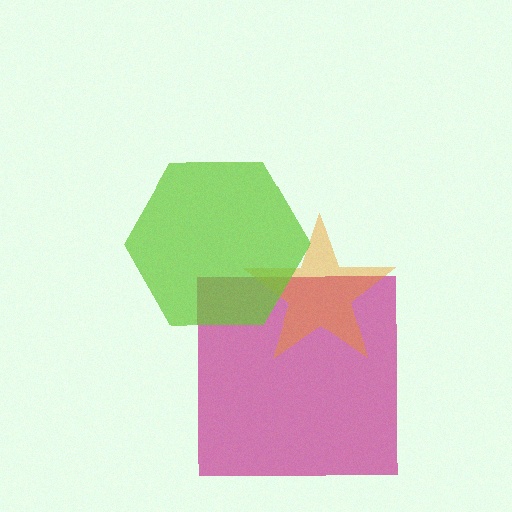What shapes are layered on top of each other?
The layered shapes are: a magenta square, an orange star, a lime hexagon.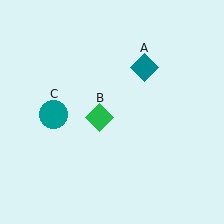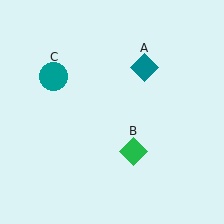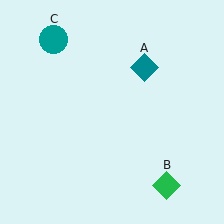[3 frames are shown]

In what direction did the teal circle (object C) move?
The teal circle (object C) moved up.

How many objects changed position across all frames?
2 objects changed position: green diamond (object B), teal circle (object C).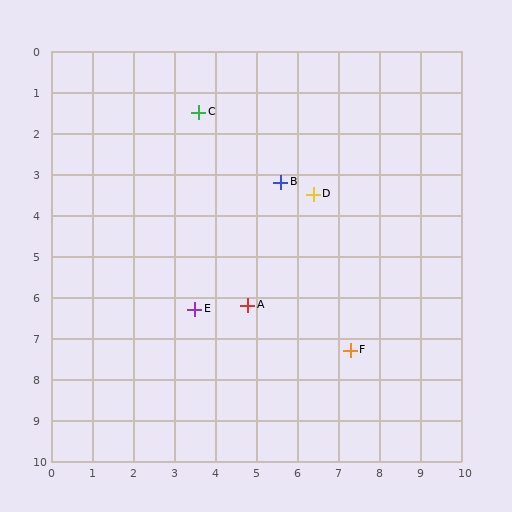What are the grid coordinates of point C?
Point C is at approximately (3.6, 1.5).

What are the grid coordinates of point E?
Point E is at approximately (3.5, 6.3).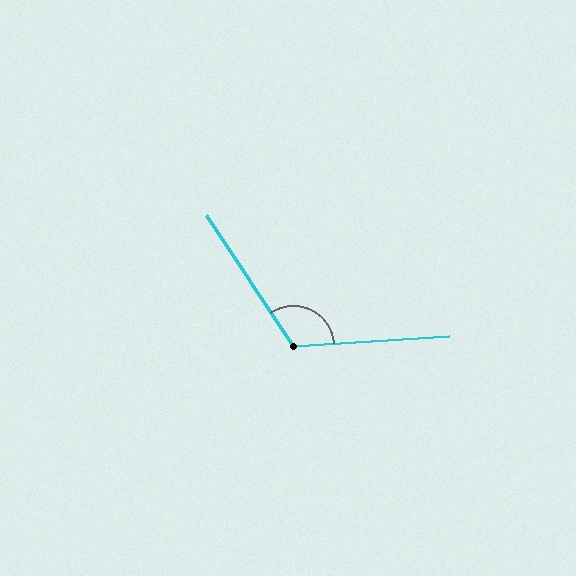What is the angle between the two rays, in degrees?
Approximately 120 degrees.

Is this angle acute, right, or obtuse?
It is obtuse.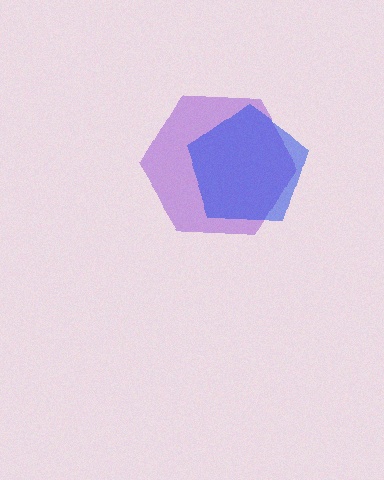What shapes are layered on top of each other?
The layered shapes are: a purple hexagon, a blue pentagon.